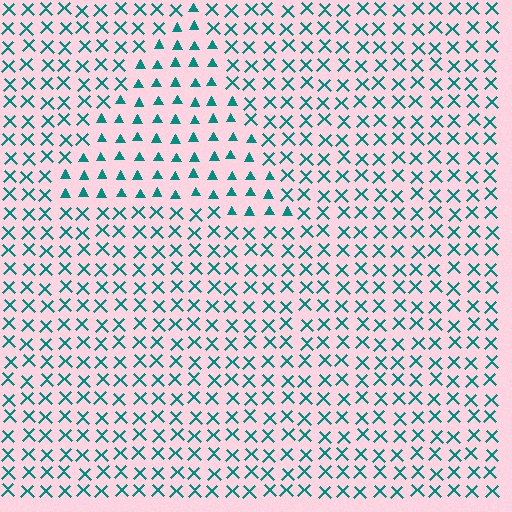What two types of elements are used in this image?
The image uses triangles inside the triangle region and X marks outside it.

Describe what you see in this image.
The image is filled with small teal elements arranged in a uniform grid. A triangle-shaped region contains triangles, while the surrounding area contains X marks. The boundary is defined purely by the change in element shape.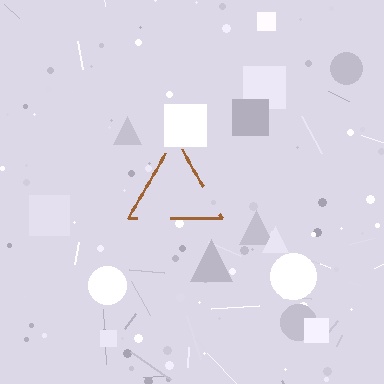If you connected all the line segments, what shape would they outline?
They would outline a triangle.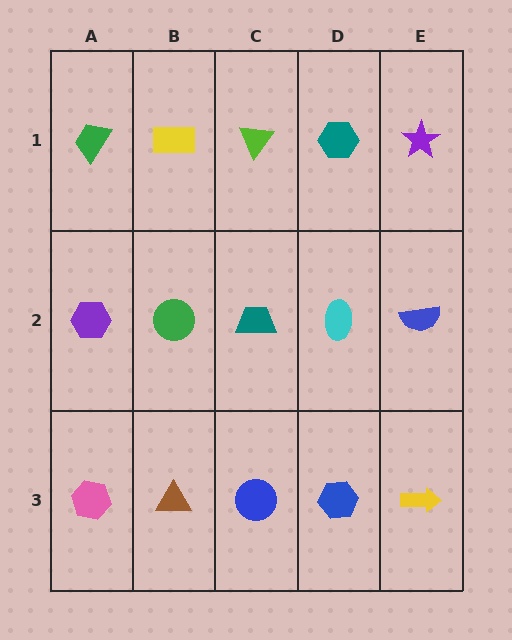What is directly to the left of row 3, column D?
A blue circle.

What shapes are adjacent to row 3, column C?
A teal trapezoid (row 2, column C), a brown triangle (row 3, column B), a blue hexagon (row 3, column D).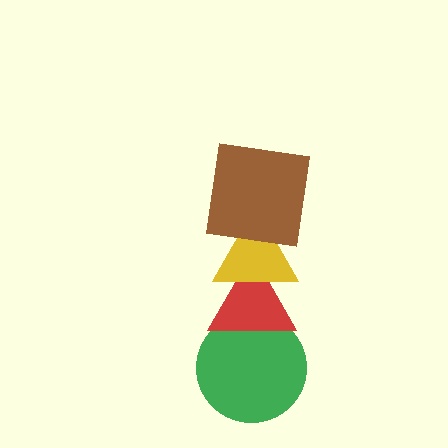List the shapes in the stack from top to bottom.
From top to bottom: the brown square, the yellow triangle, the red triangle, the green circle.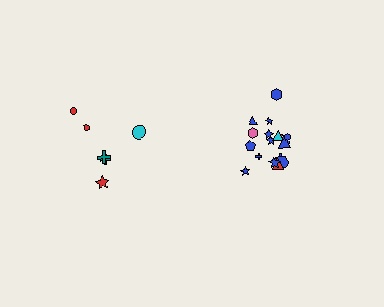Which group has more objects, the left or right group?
The right group.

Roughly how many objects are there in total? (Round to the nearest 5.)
Roughly 25 objects in total.